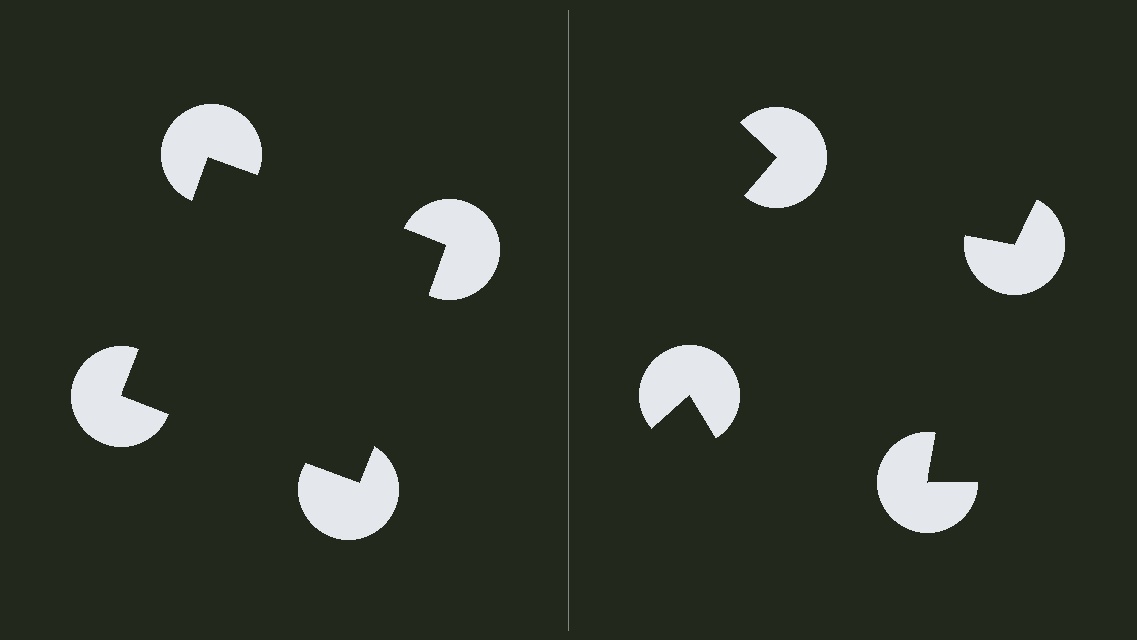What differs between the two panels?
The pac-man discs are positioned identically on both sides; only the wedge orientations differ. On the left they align to a square; on the right they are misaligned.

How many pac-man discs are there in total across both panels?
8 — 4 on each side.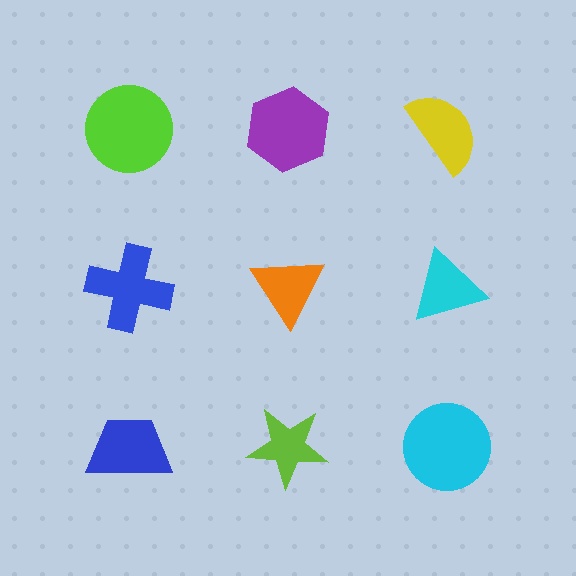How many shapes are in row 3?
3 shapes.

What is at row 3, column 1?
A blue trapezoid.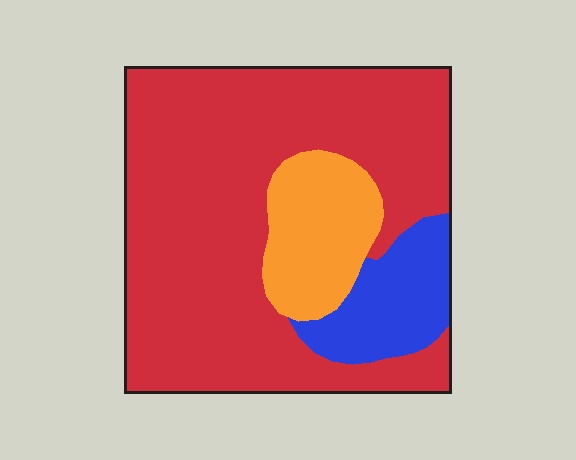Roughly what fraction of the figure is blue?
Blue takes up less than a quarter of the figure.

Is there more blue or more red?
Red.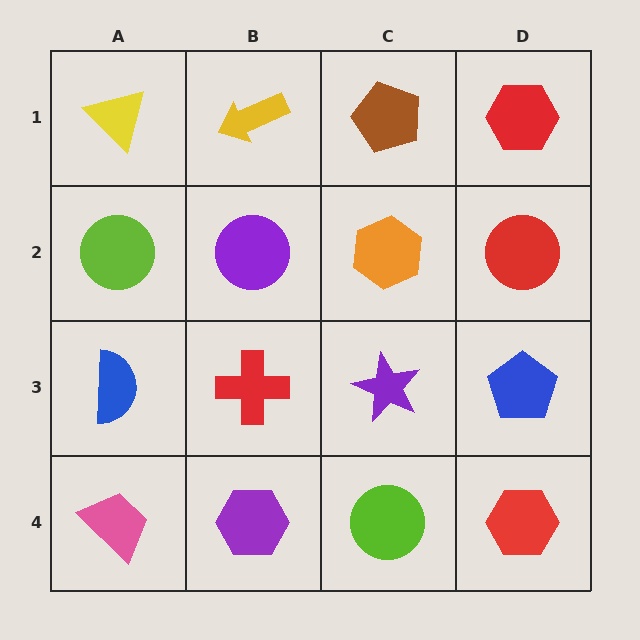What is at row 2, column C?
An orange hexagon.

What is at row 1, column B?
A yellow arrow.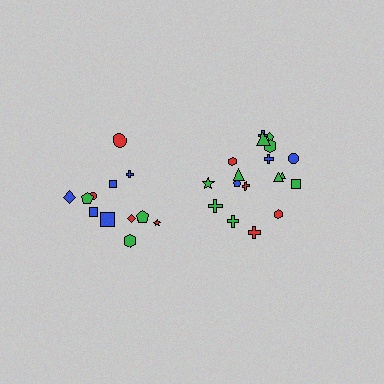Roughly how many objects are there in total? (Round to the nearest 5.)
Roughly 30 objects in total.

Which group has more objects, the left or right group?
The right group.